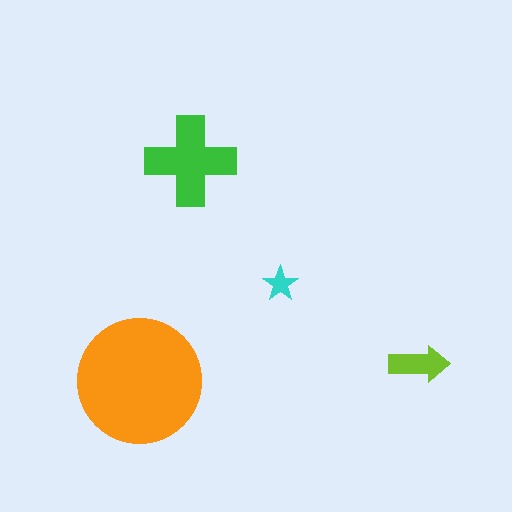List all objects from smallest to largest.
The cyan star, the lime arrow, the green cross, the orange circle.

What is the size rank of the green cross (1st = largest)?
2nd.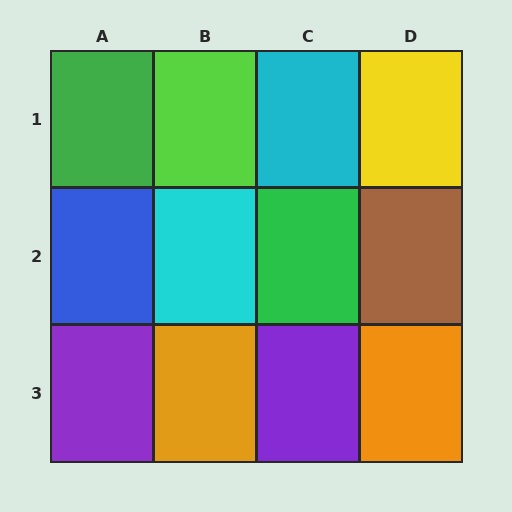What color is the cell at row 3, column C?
Purple.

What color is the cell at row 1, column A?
Green.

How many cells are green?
2 cells are green.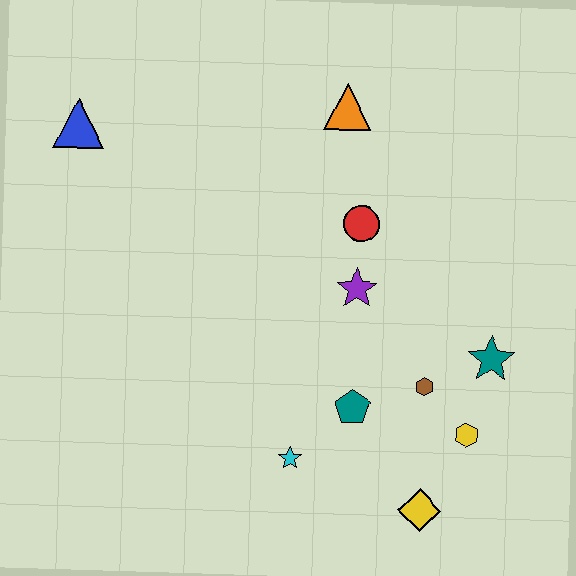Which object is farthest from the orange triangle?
The yellow diamond is farthest from the orange triangle.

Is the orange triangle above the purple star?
Yes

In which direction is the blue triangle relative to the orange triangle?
The blue triangle is to the left of the orange triangle.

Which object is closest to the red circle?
The purple star is closest to the red circle.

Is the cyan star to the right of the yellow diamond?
No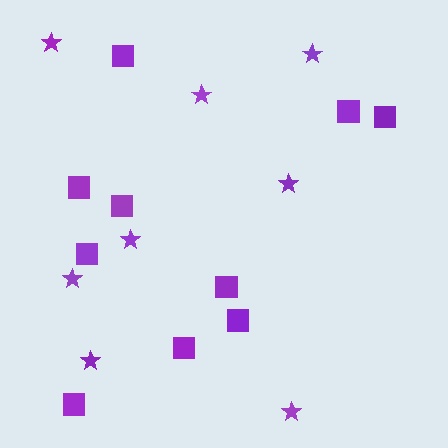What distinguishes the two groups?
There are 2 groups: one group of squares (10) and one group of stars (8).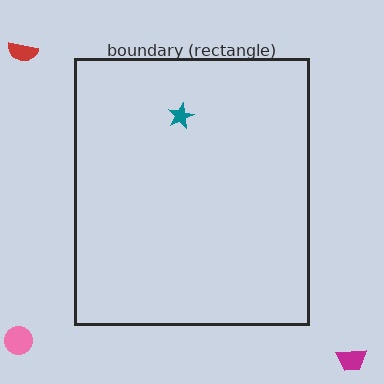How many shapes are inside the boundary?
1 inside, 3 outside.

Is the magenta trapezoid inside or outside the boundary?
Outside.